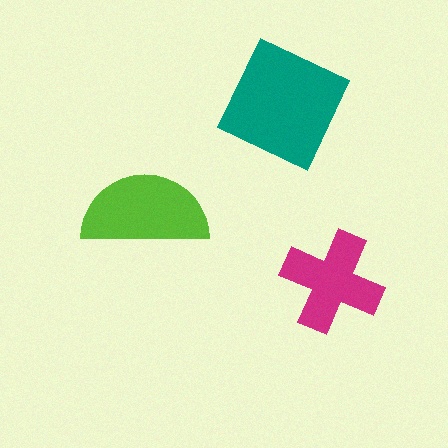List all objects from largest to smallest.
The teal square, the lime semicircle, the magenta cross.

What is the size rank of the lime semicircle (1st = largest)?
2nd.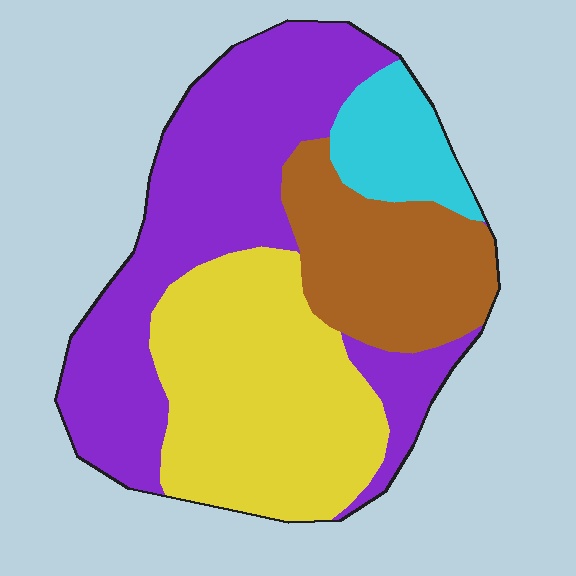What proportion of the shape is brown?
Brown takes up about one fifth (1/5) of the shape.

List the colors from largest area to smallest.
From largest to smallest: purple, yellow, brown, cyan.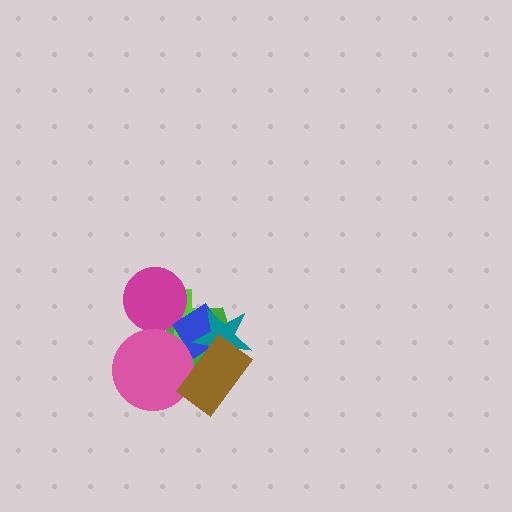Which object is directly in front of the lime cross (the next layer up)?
The magenta circle is directly in front of the lime cross.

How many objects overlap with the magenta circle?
2 objects overlap with the magenta circle.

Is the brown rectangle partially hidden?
No, no other shape covers it.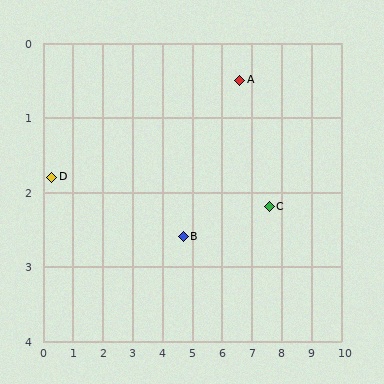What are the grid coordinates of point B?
Point B is at approximately (4.7, 2.6).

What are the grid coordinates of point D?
Point D is at approximately (0.3, 1.8).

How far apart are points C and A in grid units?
Points C and A are about 2.0 grid units apart.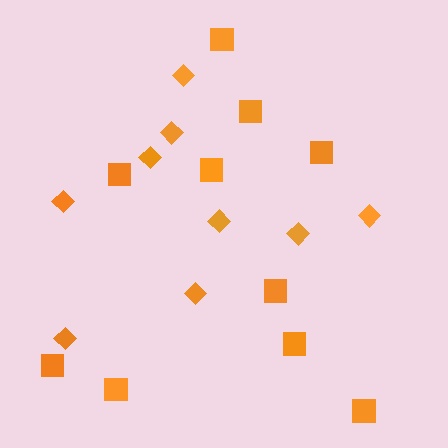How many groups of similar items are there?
There are 2 groups: one group of diamonds (9) and one group of squares (10).